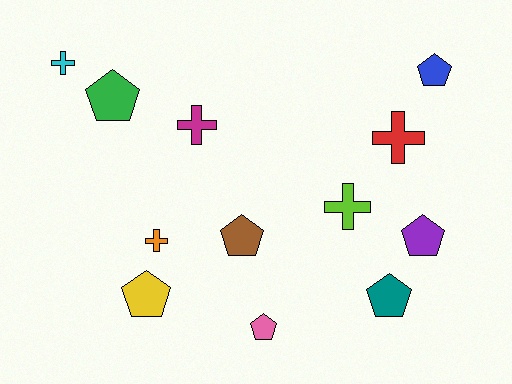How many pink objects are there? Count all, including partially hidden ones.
There is 1 pink object.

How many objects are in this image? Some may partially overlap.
There are 12 objects.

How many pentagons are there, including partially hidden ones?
There are 7 pentagons.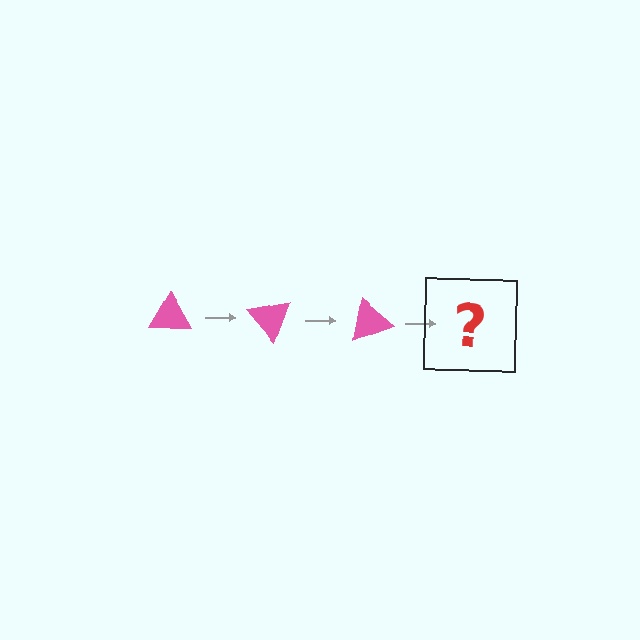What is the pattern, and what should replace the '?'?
The pattern is that the triangle rotates 50 degrees each step. The '?' should be a pink triangle rotated 150 degrees.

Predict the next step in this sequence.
The next step is a pink triangle rotated 150 degrees.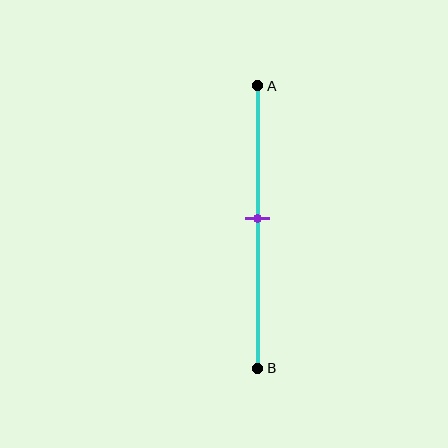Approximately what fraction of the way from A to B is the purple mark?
The purple mark is approximately 45% of the way from A to B.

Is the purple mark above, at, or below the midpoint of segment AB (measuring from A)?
The purple mark is approximately at the midpoint of segment AB.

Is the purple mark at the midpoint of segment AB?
Yes, the mark is approximately at the midpoint.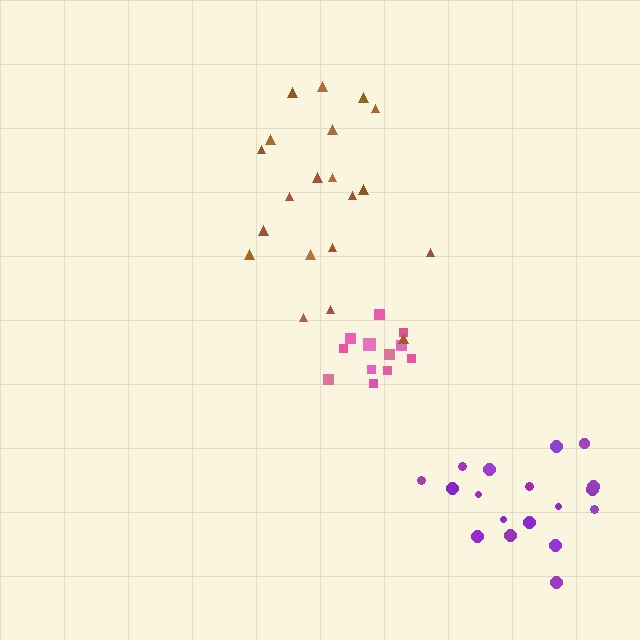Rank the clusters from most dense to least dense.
pink, purple, brown.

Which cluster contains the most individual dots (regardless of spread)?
Brown (20).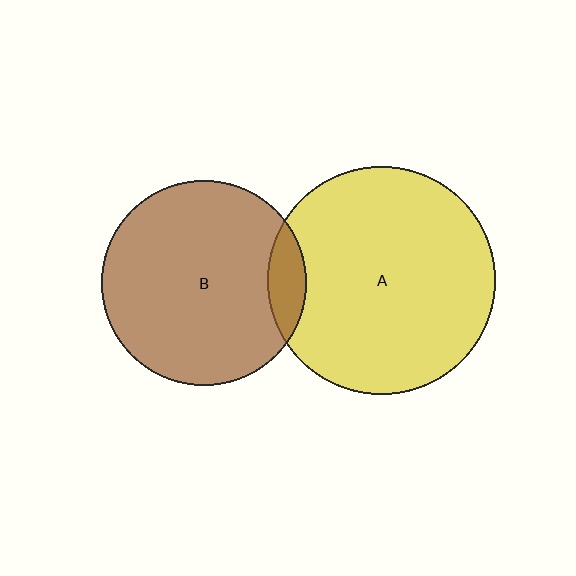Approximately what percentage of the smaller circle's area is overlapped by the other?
Approximately 10%.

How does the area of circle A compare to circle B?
Approximately 1.2 times.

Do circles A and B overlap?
Yes.